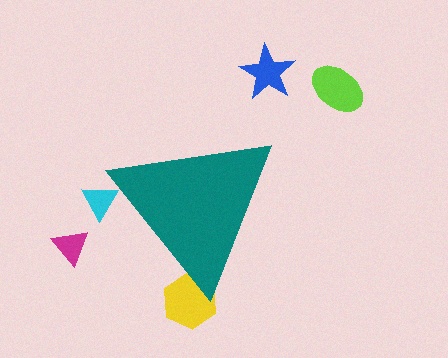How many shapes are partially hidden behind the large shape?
2 shapes are partially hidden.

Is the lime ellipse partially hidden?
No, the lime ellipse is fully visible.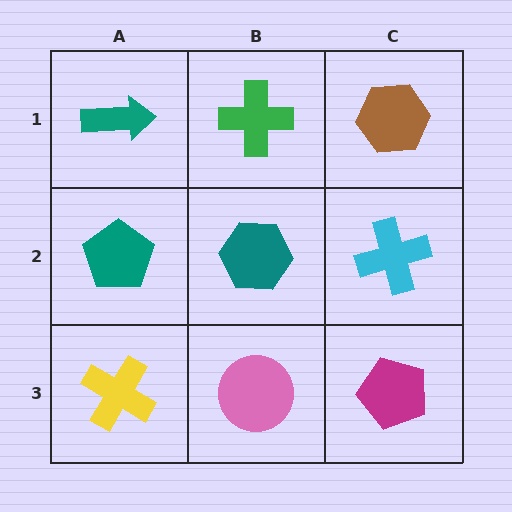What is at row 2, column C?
A cyan cross.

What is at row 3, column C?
A magenta pentagon.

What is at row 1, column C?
A brown hexagon.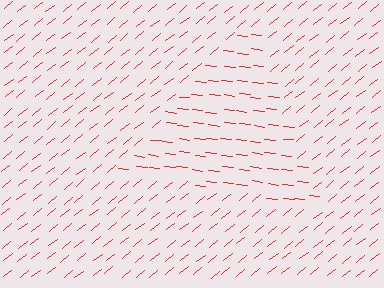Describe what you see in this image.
The image is filled with small red line segments. A triangle region in the image has lines oriented differently from the surrounding lines, creating a visible texture boundary.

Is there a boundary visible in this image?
Yes, there is a texture boundary formed by a change in line orientation.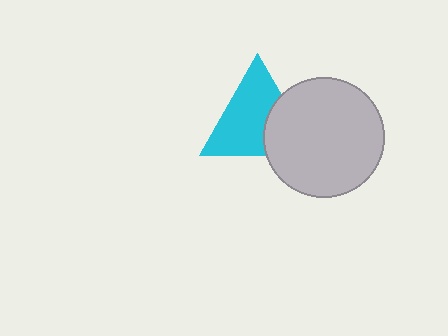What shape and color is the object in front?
The object in front is a light gray circle.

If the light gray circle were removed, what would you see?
You would see the complete cyan triangle.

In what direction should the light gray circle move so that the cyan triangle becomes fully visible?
The light gray circle should move right. That is the shortest direction to clear the overlap and leave the cyan triangle fully visible.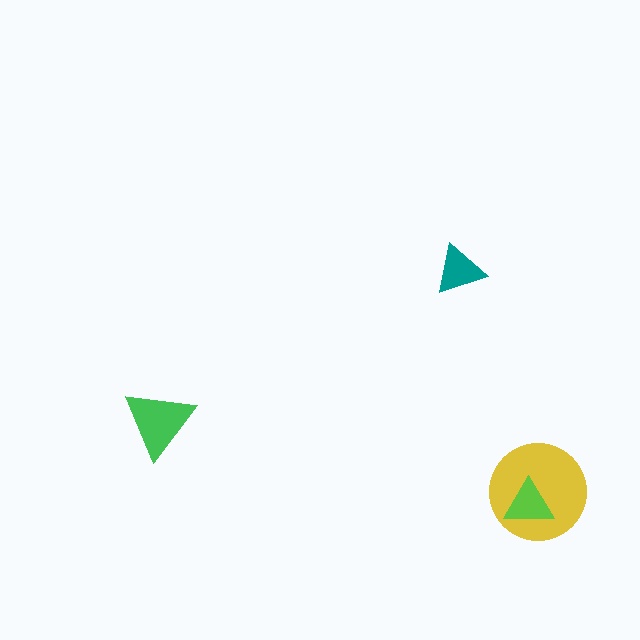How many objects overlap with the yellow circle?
1 object overlaps with the yellow circle.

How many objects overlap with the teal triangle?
0 objects overlap with the teal triangle.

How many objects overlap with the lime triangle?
1 object overlaps with the lime triangle.